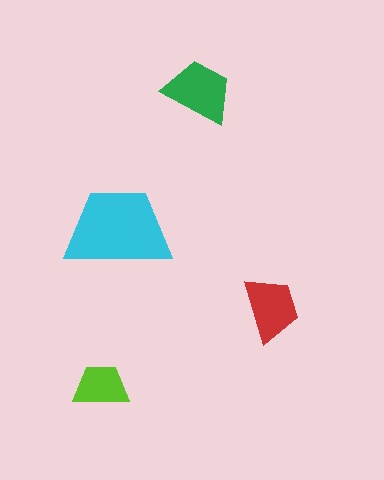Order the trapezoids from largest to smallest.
the cyan one, the green one, the red one, the lime one.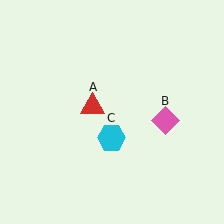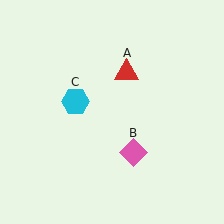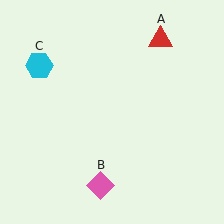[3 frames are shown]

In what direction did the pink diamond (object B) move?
The pink diamond (object B) moved down and to the left.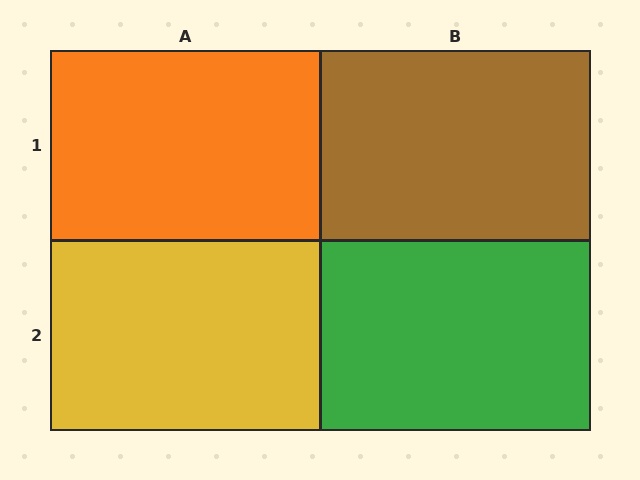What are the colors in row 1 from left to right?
Orange, brown.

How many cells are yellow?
1 cell is yellow.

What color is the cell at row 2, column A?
Yellow.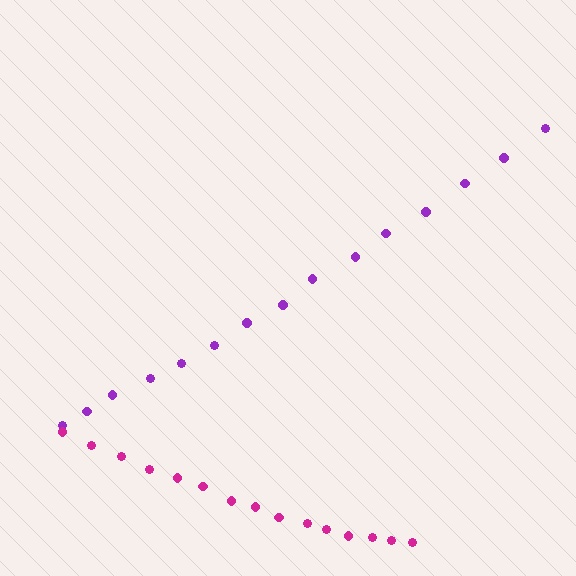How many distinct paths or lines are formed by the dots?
There are 2 distinct paths.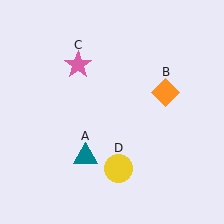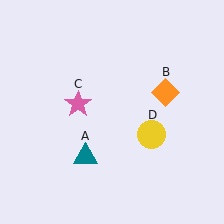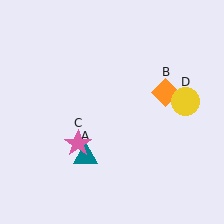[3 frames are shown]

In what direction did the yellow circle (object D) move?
The yellow circle (object D) moved up and to the right.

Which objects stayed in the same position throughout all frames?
Teal triangle (object A) and orange diamond (object B) remained stationary.